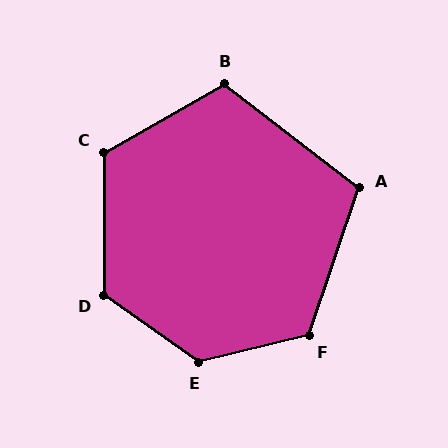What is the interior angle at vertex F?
Approximately 122 degrees (obtuse).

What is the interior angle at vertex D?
Approximately 125 degrees (obtuse).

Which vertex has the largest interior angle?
E, at approximately 132 degrees.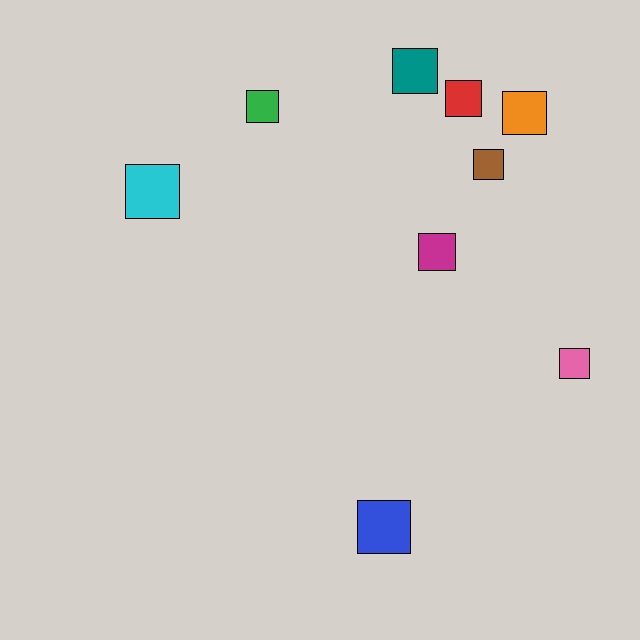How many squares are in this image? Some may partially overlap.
There are 9 squares.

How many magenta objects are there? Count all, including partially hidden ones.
There is 1 magenta object.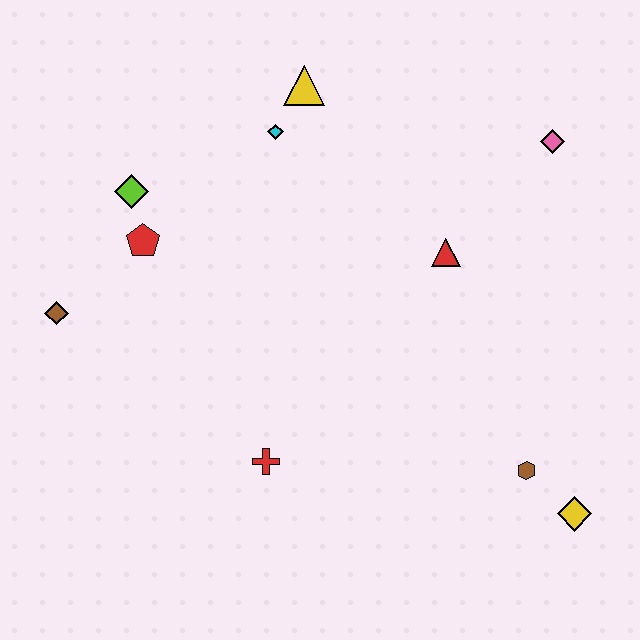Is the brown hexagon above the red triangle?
No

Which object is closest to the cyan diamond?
The yellow triangle is closest to the cyan diamond.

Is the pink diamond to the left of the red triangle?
No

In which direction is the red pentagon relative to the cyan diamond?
The red pentagon is to the left of the cyan diamond.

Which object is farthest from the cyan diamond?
The yellow diamond is farthest from the cyan diamond.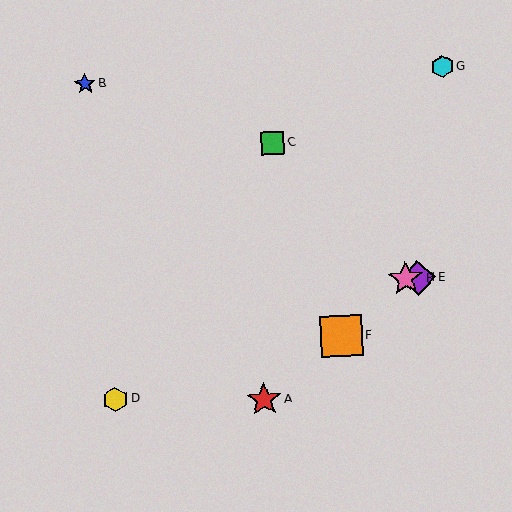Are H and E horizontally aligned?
Yes, both are at y≈279.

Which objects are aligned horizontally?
Objects E, H are aligned horizontally.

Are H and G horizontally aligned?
No, H is at y≈279 and G is at y≈66.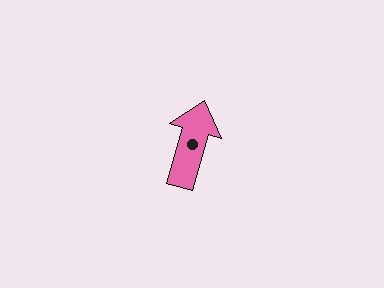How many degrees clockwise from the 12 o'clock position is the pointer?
Approximately 16 degrees.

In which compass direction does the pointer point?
North.